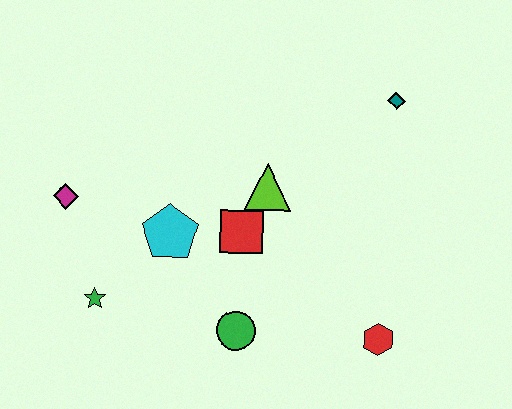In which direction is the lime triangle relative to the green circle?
The lime triangle is above the green circle.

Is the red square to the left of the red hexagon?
Yes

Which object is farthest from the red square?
The teal diamond is farthest from the red square.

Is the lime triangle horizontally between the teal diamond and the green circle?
Yes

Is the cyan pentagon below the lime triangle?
Yes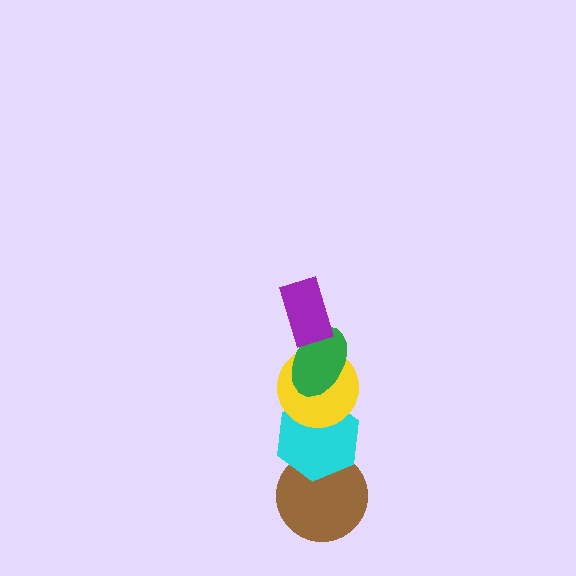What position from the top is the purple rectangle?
The purple rectangle is 1st from the top.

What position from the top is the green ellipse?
The green ellipse is 2nd from the top.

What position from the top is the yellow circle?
The yellow circle is 3rd from the top.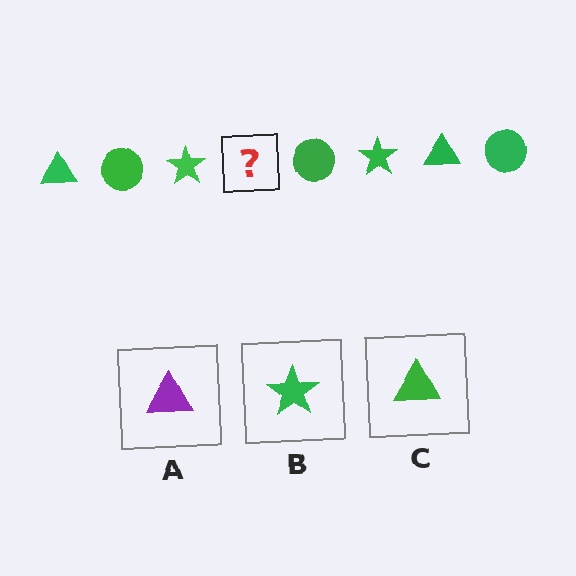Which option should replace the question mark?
Option C.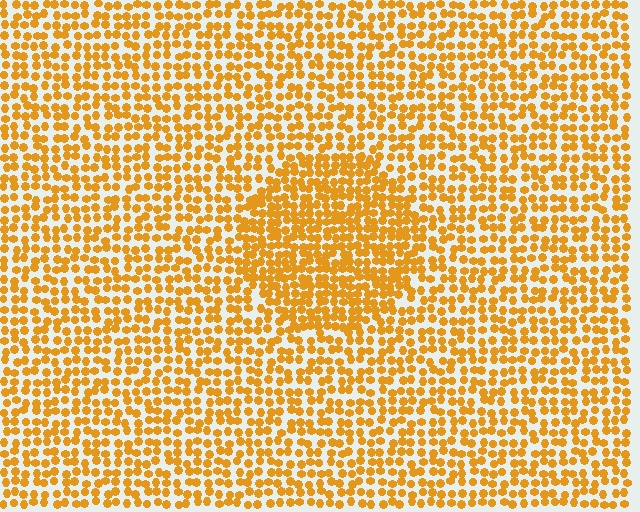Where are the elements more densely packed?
The elements are more densely packed inside the circle boundary.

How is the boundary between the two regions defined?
The boundary is defined by a change in element density (approximately 1.6x ratio). All elements are the same color, size, and shape.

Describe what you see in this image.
The image contains small orange elements arranged at two different densities. A circle-shaped region is visible where the elements are more densely packed than the surrounding area.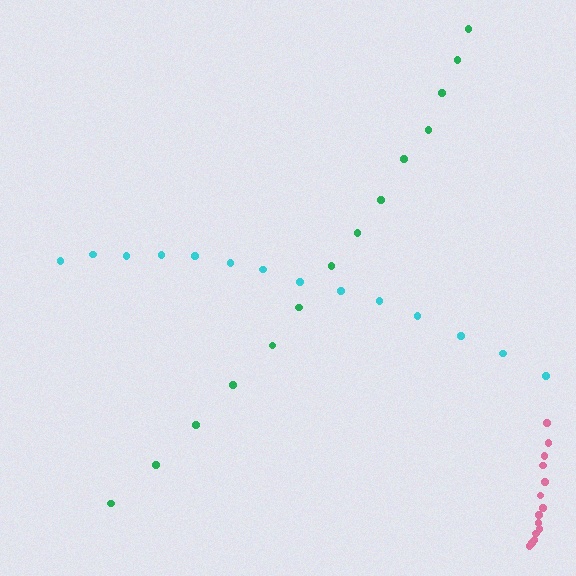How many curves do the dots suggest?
There are 3 distinct paths.